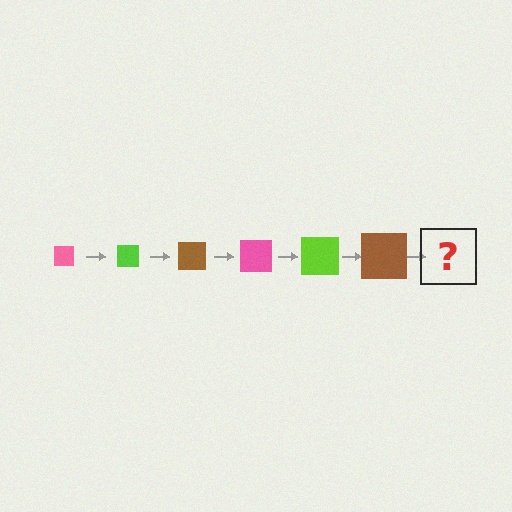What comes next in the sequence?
The next element should be a pink square, larger than the previous one.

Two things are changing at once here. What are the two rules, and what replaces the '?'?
The two rules are that the square grows larger each step and the color cycles through pink, lime, and brown. The '?' should be a pink square, larger than the previous one.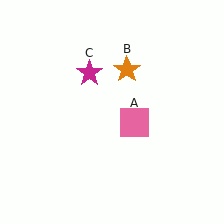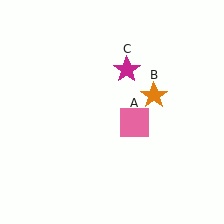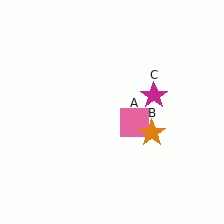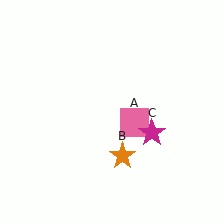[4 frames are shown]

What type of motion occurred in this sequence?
The orange star (object B), magenta star (object C) rotated clockwise around the center of the scene.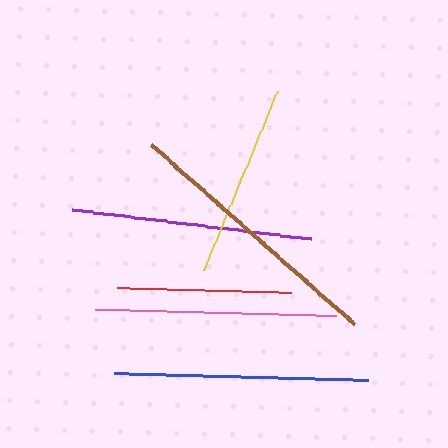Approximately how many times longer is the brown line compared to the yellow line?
The brown line is approximately 1.4 times the length of the yellow line.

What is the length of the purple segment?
The purple segment is approximately 240 pixels long.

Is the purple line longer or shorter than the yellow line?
The purple line is longer than the yellow line.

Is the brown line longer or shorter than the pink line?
The brown line is longer than the pink line.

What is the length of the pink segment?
The pink segment is approximately 241 pixels long.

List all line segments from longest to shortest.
From longest to shortest: brown, blue, pink, purple, yellow, red.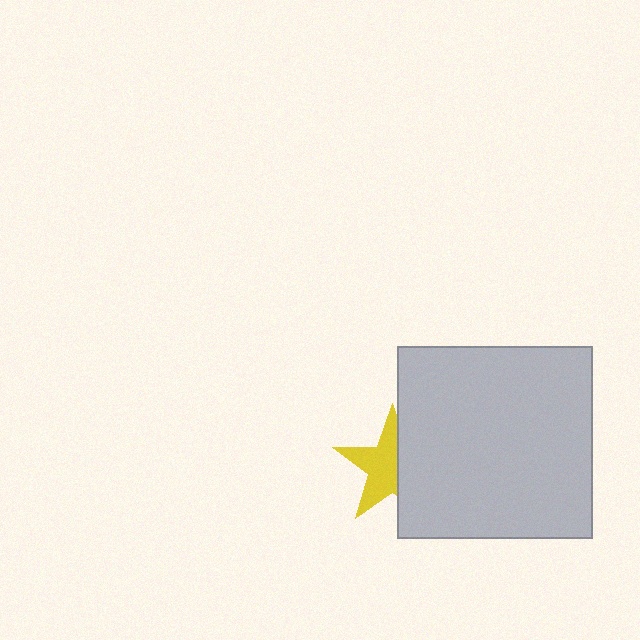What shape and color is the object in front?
The object in front is a light gray rectangle.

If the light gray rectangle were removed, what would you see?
You would see the complete yellow star.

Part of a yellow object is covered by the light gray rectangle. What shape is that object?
It is a star.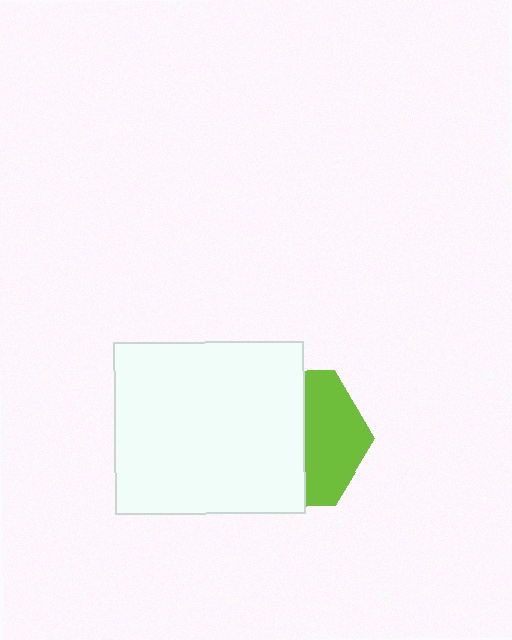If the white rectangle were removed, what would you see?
You would see the complete lime hexagon.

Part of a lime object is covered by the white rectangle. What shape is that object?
It is a hexagon.